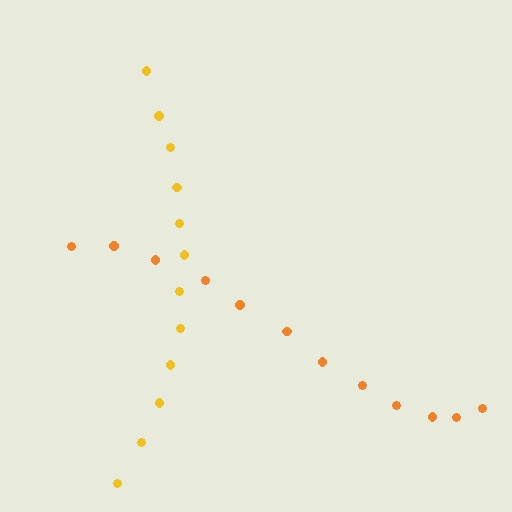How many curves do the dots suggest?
There are 2 distinct paths.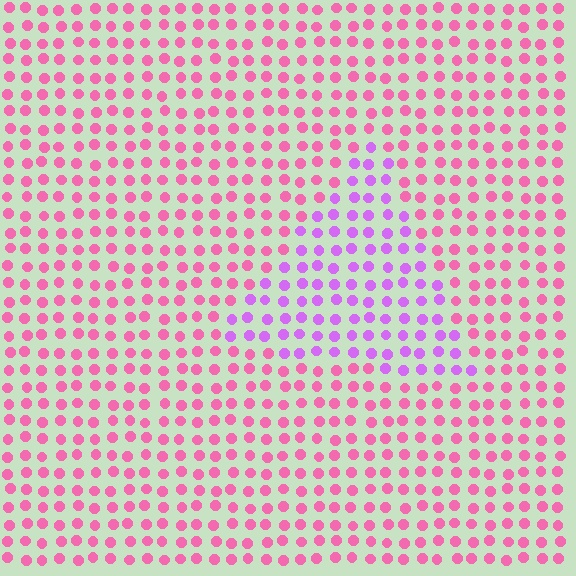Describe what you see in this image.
The image is filled with small pink elements in a uniform arrangement. A triangle-shaped region is visible where the elements are tinted to a slightly different hue, forming a subtle color boundary.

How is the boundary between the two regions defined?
The boundary is defined purely by a slight shift in hue (about 43 degrees). Spacing, size, and orientation are identical on both sides.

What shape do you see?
I see a triangle.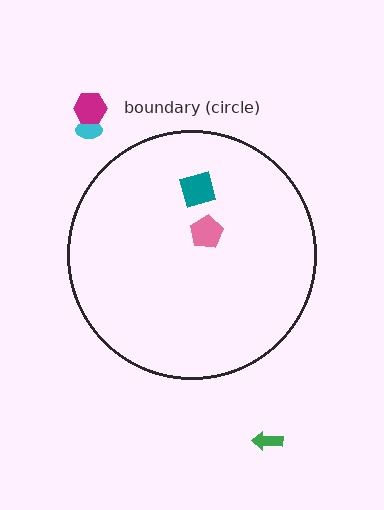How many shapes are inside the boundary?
2 inside, 3 outside.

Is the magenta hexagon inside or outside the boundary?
Outside.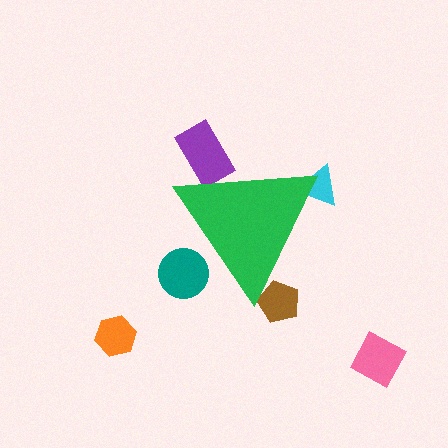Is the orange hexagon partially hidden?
No, the orange hexagon is fully visible.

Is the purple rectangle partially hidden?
Yes, the purple rectangle is partially hidden behind the green triangle.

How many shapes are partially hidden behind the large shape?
4 shapes are partially hidden.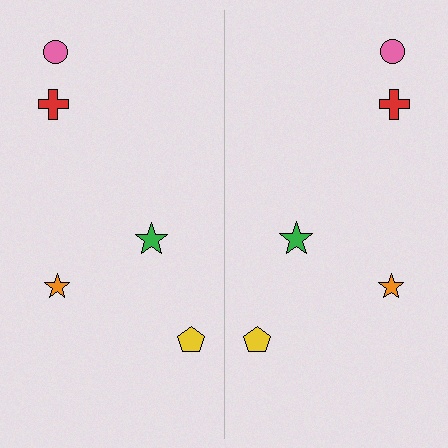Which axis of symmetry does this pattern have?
The pattern has a vertical axis of symmetry running through the center of the image.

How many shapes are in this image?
There are 10 shapes in this image.